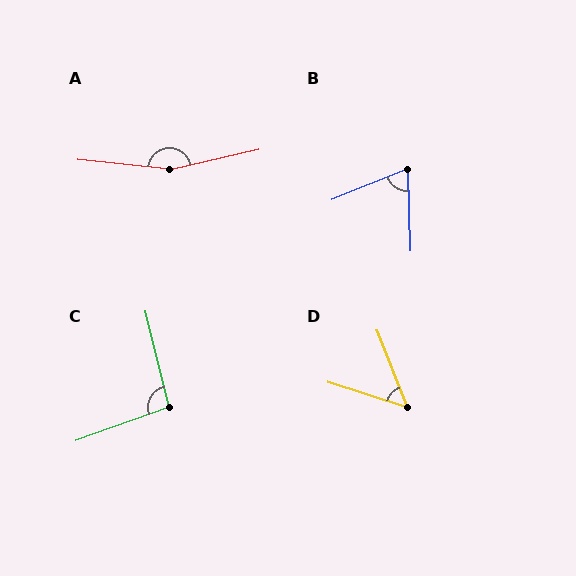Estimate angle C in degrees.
Approximately 96 degrees.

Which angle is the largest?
A, at approximately 161 degrees.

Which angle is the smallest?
D, at approximately 51 degrees.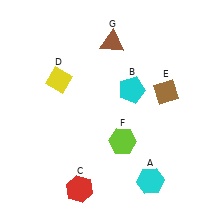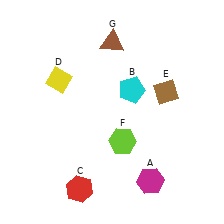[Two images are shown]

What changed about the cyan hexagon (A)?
In Image 1, A is cyan. In Image 2, it changed to magenta.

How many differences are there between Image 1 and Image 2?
There is 1 difference between the two images.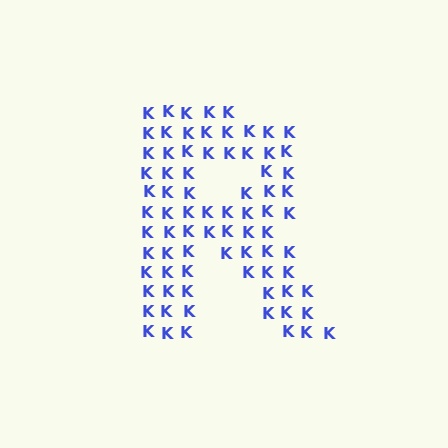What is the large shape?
The large shape is the letter R.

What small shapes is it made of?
It is made of small letter K's.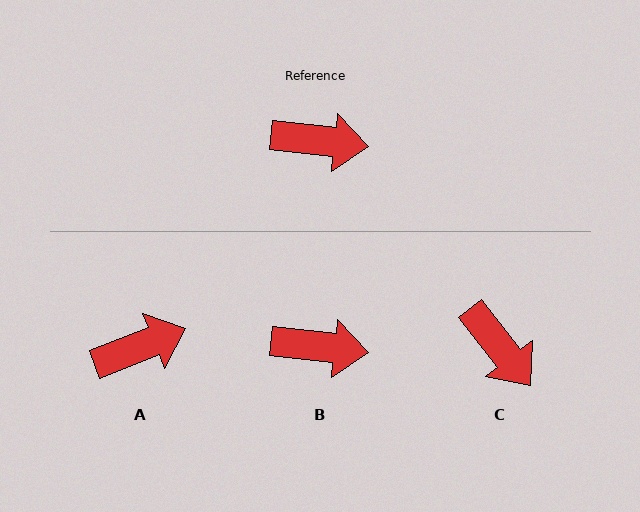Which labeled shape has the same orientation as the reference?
B.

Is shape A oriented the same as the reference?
No, it is off by about 28 degrees.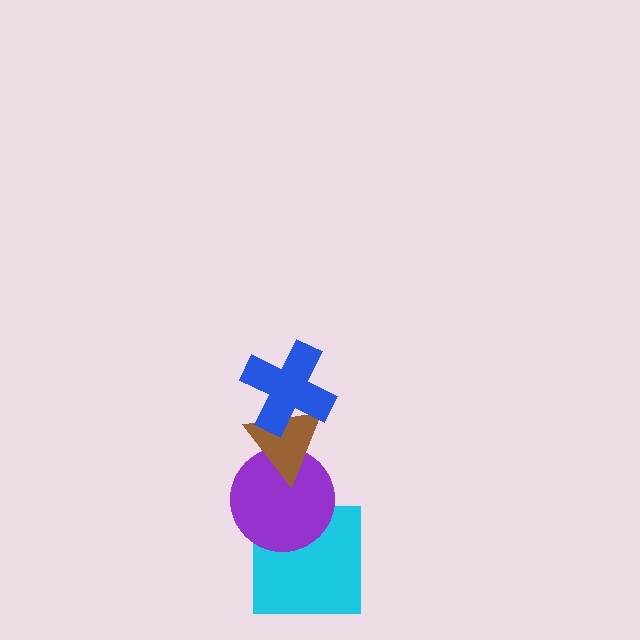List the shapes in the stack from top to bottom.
From top to bottom: the blue cross, the brown triangle, the purple circle, the cyan square.